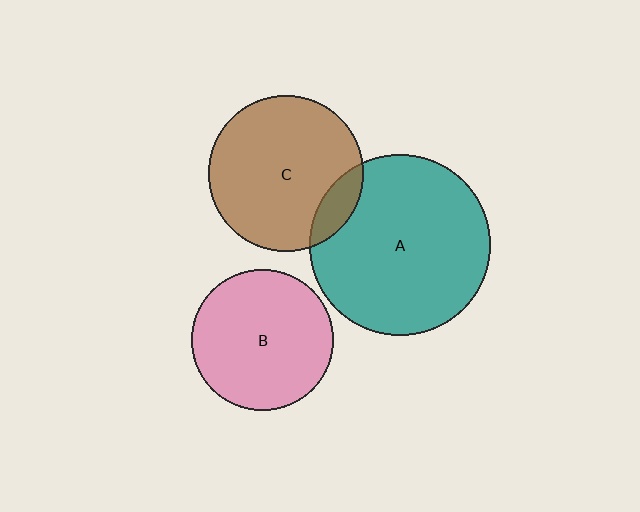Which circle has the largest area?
Circle A (teal).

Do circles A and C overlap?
Yes.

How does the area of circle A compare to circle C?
Approximately 1.4 times.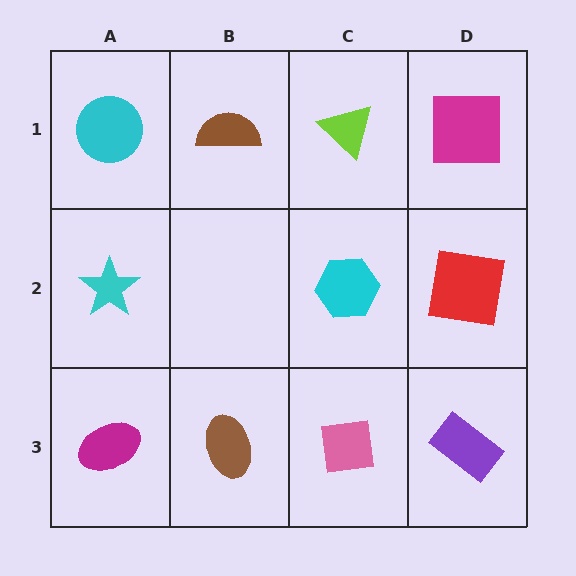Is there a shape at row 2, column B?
No, that cell is empty.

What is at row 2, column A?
A cyan star.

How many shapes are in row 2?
3 shapes.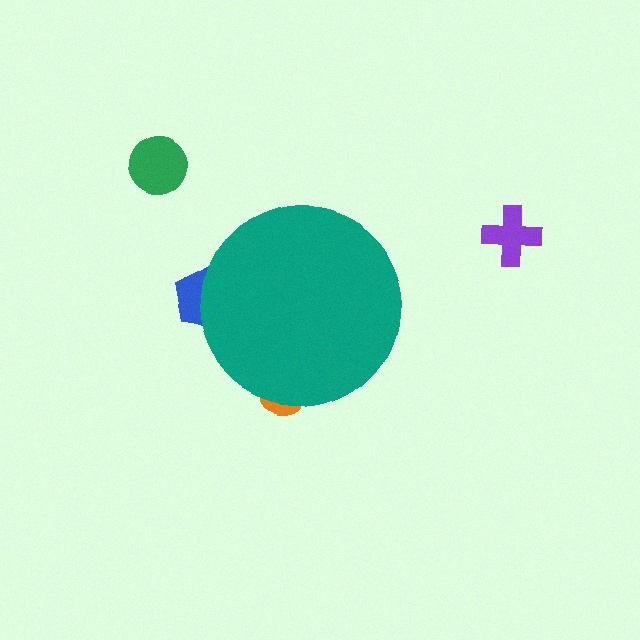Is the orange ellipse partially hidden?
Yes, the orange ellipse is partially hidden behind the teal circle.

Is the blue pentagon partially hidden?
Yes, the blue pentagon is partially hidden behind the teal circle.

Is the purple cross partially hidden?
No, the purple cross is fully visible.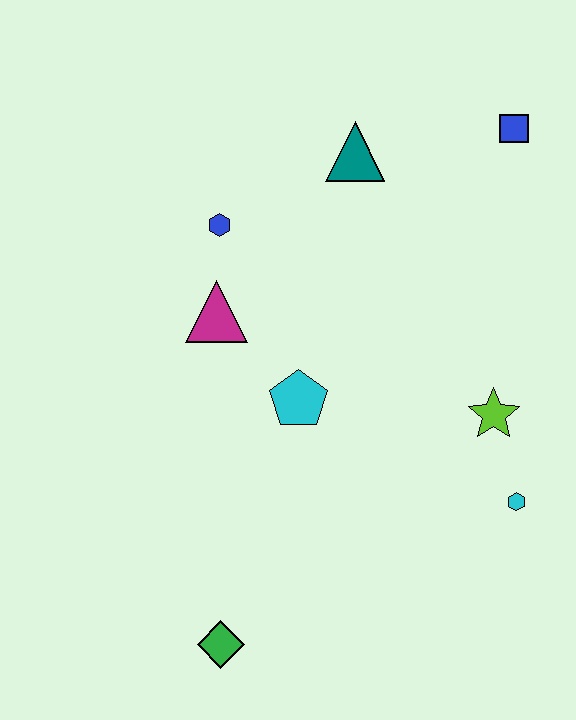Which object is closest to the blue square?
The teal triangle is closest to the blue square.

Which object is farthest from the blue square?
The green diamond is farthest from the blue square.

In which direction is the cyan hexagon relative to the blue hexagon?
The cyan hexagon is to the right of the blue hexagon.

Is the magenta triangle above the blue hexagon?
No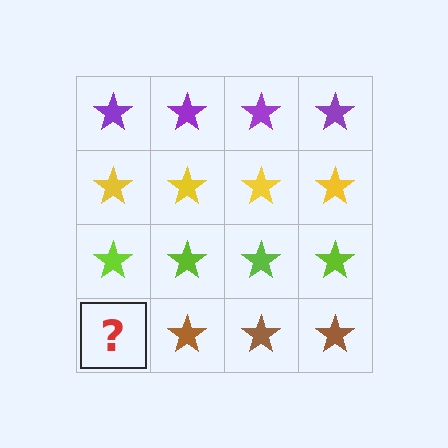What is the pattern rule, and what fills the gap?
The rule is that each row has a consistent color. The gap should be filled with a brown star.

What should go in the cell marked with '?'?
The missing cell should contain a brown star.